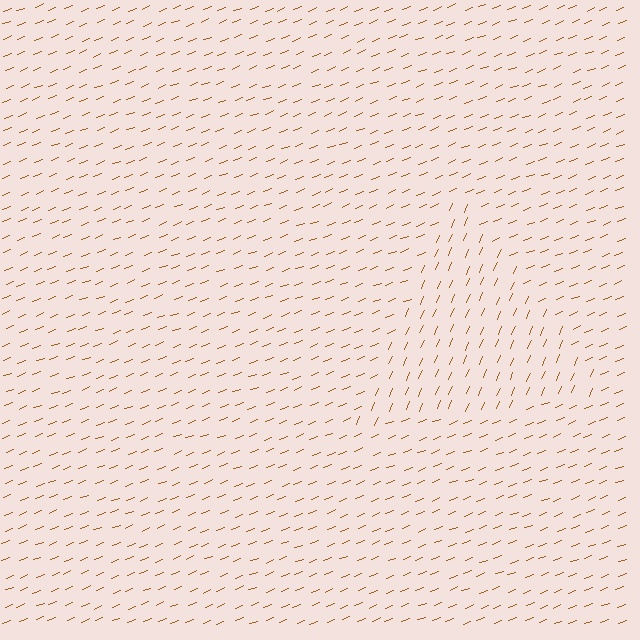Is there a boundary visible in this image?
Yes, there is a texture boundary formed by a change in line orientation.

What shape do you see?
I see a triangle.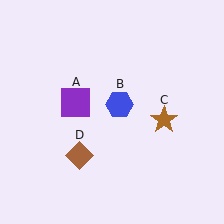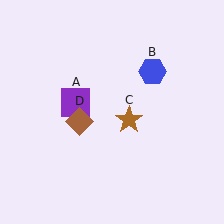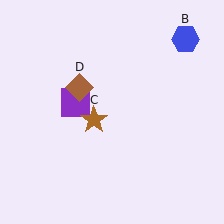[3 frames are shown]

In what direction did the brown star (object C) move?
The brown star (object C) moved left.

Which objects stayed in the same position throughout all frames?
Purple square (object A) remained stationary.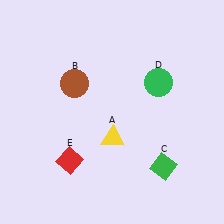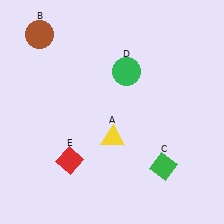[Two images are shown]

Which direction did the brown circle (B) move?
The brown circle (B) moved up.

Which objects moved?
The objects that moved are: the brown circle (B), the green circle (D).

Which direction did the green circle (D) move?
The green circle (D) moved left.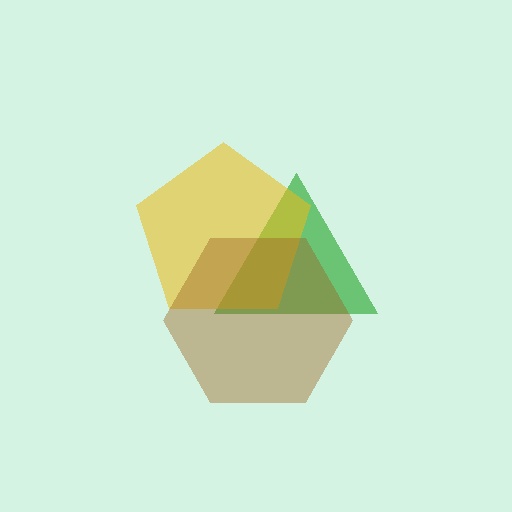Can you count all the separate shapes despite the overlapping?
Yes, there are 3 separate shapes.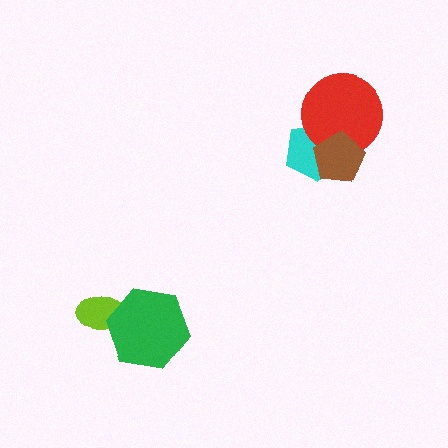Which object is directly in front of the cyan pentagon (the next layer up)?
The red circle is directly in front of the cyan pentagon.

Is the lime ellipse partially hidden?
Yes, it is partially covered by another shape.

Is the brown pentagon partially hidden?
No, no other shape covers it.